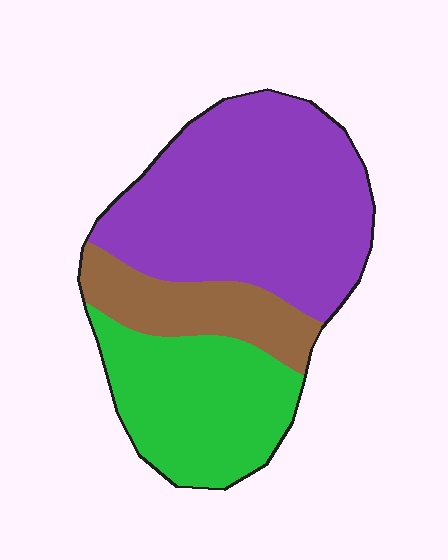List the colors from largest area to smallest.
From largest to smallest: purple, green, brown.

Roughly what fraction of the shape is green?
Green covers about 30% of the shape.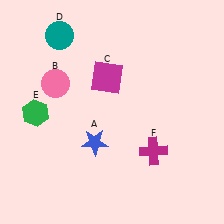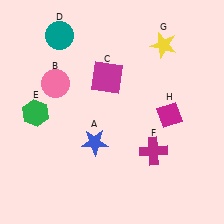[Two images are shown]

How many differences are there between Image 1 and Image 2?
There are 2 differences between the two images.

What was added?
A yellow star (G), a magenta diamond (H) were added in Image 2.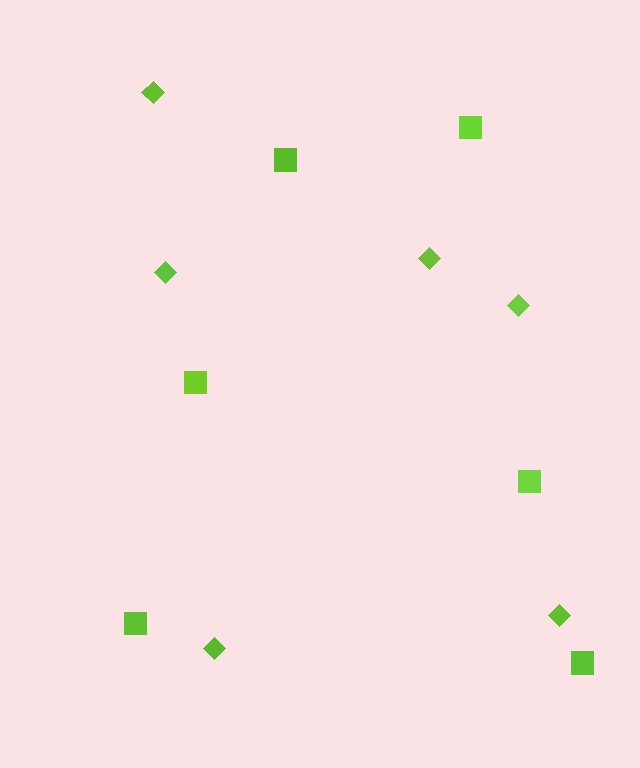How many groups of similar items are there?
There are 2 groups: one group of diamonds (6) and one group of squares (6).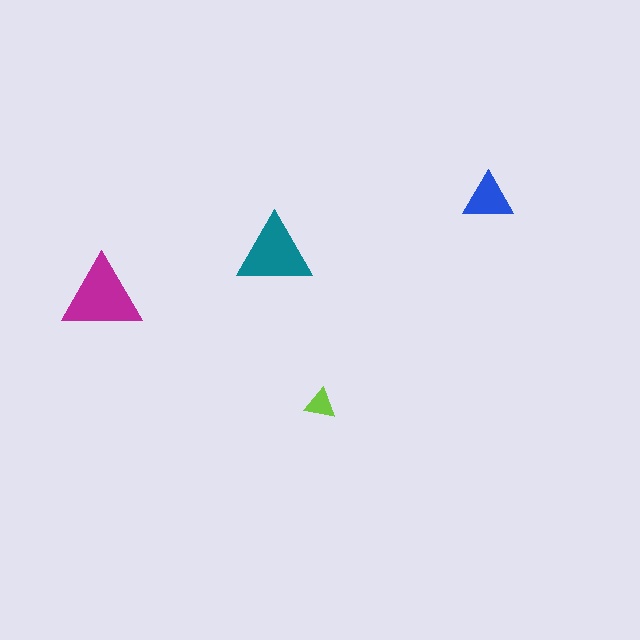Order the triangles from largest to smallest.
the magenta one, the teal one, the blue one, the lime one.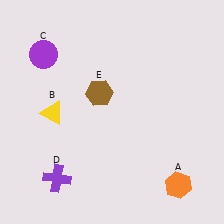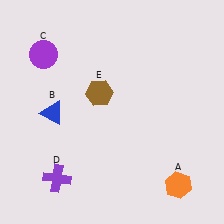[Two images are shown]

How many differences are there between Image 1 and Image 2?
There is 1 difference between the two images.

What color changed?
The triangle (B) changed from yellow in Image 1 to blue in Image 2.